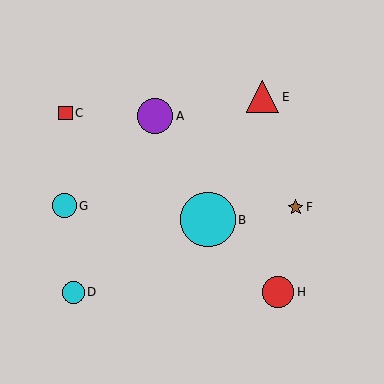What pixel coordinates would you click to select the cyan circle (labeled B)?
Click at (208, 220) to select the cyan circle B.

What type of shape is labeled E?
Shape E is a red triangle.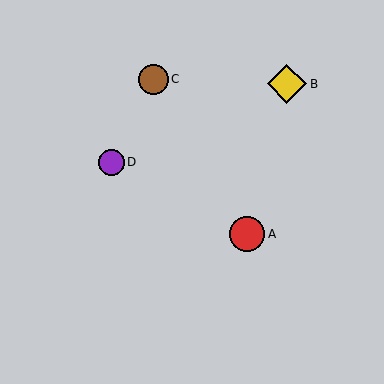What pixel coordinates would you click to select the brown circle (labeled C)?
Click at (153, 79) to select the brown circle C.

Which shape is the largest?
The yellow diamond (labeled B) is the largest.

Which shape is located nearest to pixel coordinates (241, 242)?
The red circle (labeled A) at (247, 234) is nearest to that location.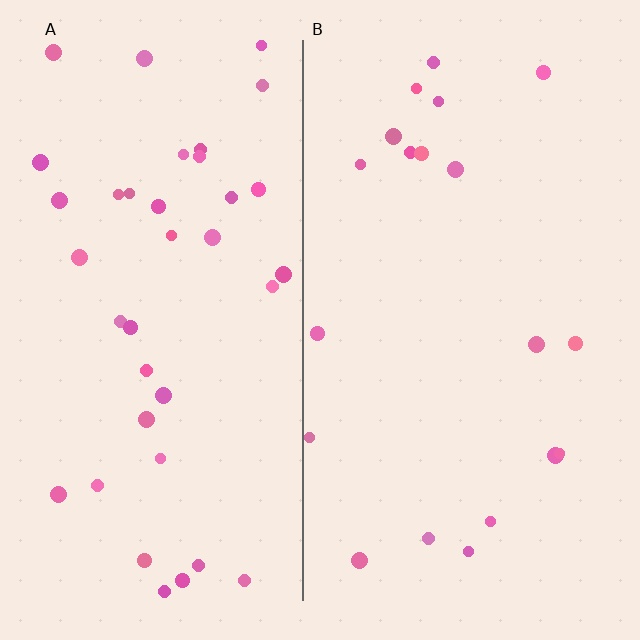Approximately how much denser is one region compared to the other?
Approximately 1.9× — region A over region B.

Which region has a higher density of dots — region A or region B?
A (the left).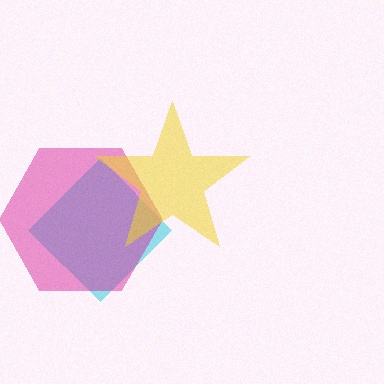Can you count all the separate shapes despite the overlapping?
Yes, there are 3 separate shapes.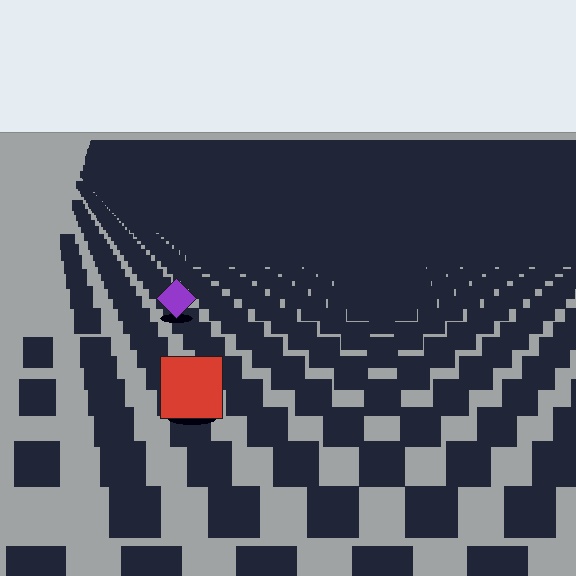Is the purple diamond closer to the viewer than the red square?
No. The red square is closer — you can tell from the texture gradient: the ground texture is coarser near it.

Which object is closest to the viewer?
The red square is closest. The texture marks near it are larger and more spread out.